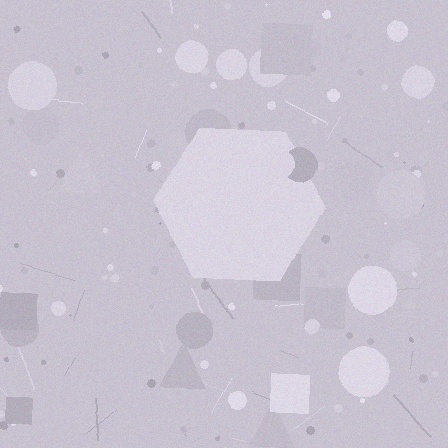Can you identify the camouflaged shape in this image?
The camouflaged shape is a hexagon.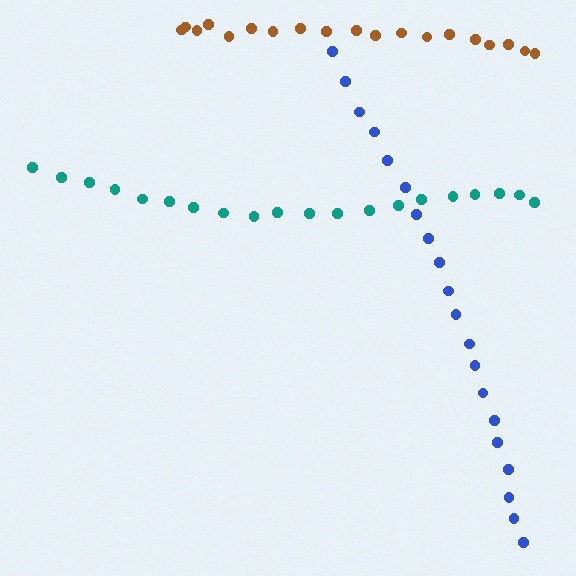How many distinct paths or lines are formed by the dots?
There are 3 distinct paths.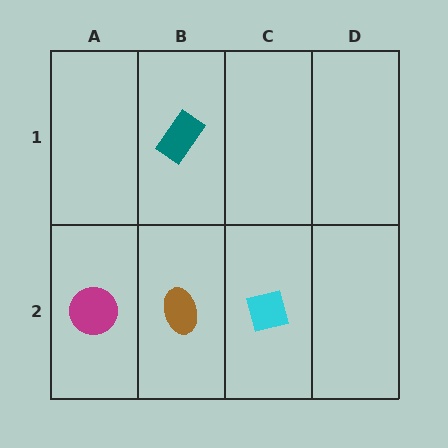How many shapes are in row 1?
1 shape.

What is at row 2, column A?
A magenta circle.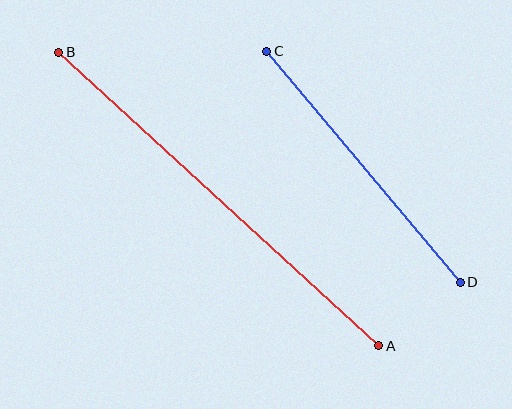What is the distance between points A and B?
The distance is approximately 434 pixels.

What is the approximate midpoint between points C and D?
The midpoint is at approximately (364, 167) pixels.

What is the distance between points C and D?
The distance is approximately 301 pixels.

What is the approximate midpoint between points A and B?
The midpoint is at approximately (219, 199) pixels.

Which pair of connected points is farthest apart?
Points A and B are farthest apart.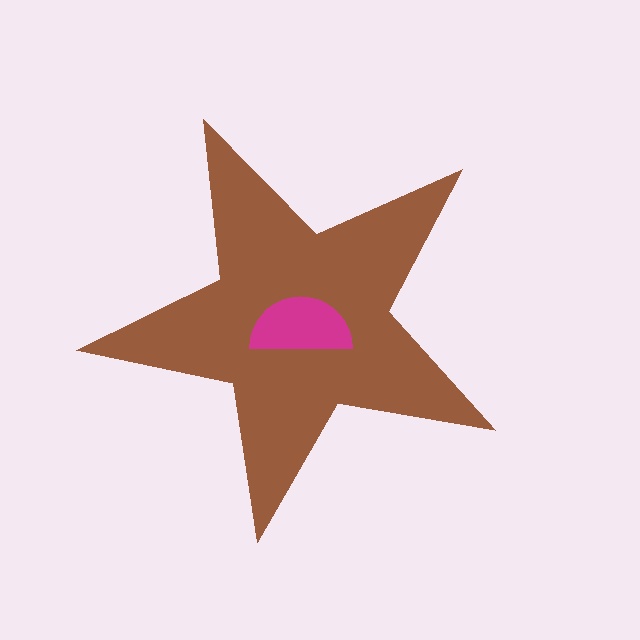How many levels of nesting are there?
2.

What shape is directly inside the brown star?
The magenta semicircle.